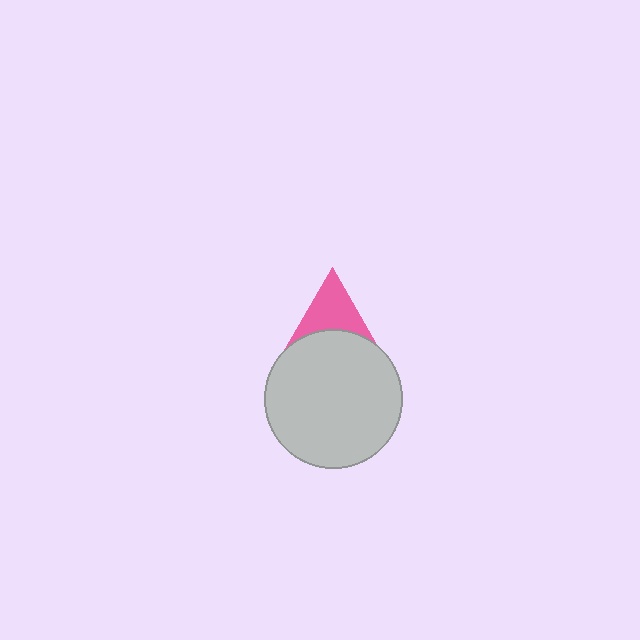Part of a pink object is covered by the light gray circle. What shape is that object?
It is a triangle.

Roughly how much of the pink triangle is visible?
A small part of it is visible (roughly 35%).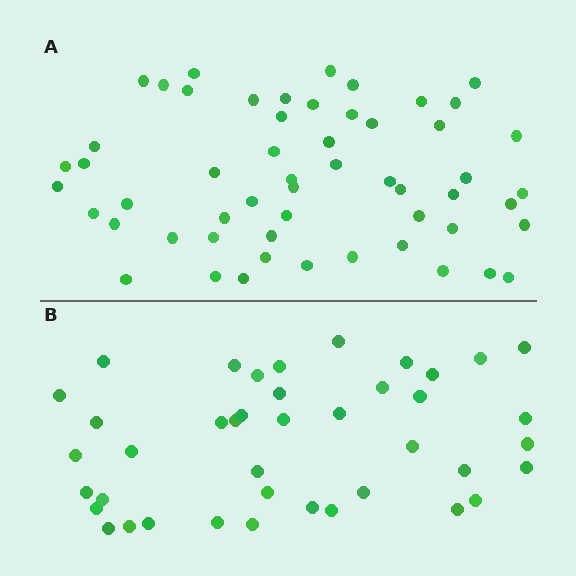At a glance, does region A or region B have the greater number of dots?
Region A (the top region) has more dots.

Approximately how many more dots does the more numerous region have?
Region A has approximately 15 more dots than region B.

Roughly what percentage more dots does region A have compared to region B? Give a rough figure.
About 35% more.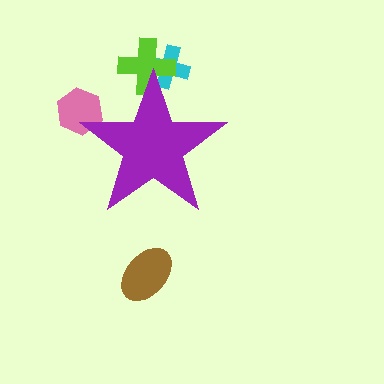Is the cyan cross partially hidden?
Yes, the cyan cross is partially hidden behind the purple star.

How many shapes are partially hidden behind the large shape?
3 shapes are partially hidden.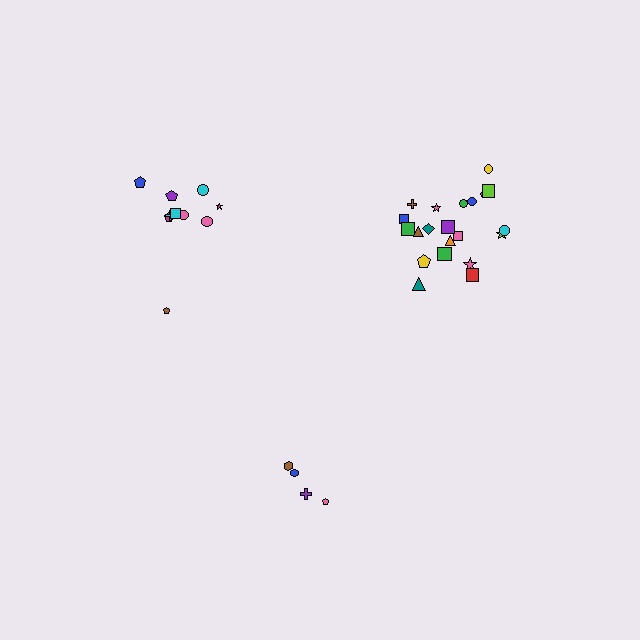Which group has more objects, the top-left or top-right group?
The top-right group.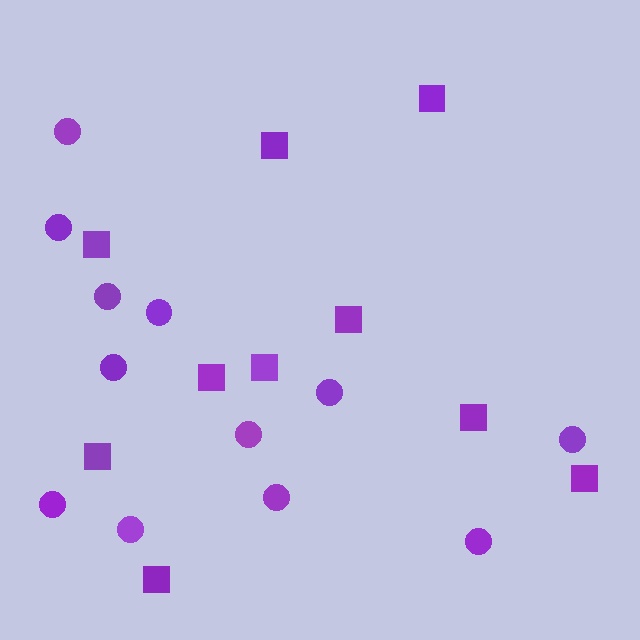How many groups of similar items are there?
There are 2 groups: one group of circles (12) and one group of squares (10).